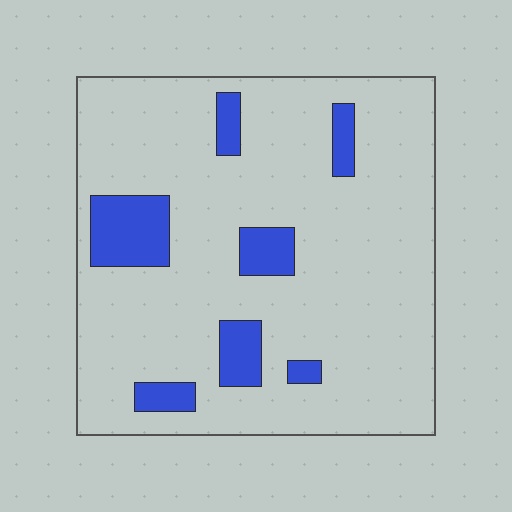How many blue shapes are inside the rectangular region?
7.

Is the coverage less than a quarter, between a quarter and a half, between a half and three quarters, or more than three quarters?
Less than a quarter.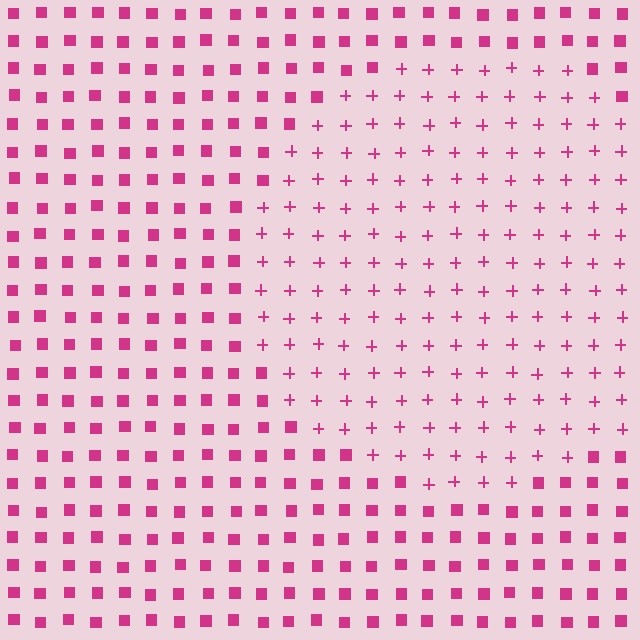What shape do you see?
I see a circle.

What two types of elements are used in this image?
The image uses plus signs inside the circle region and squares outside it.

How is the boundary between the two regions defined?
The boundary is defined by a change in element shape: plus signs inside vs. squares outside. All elements share the same color and spacing.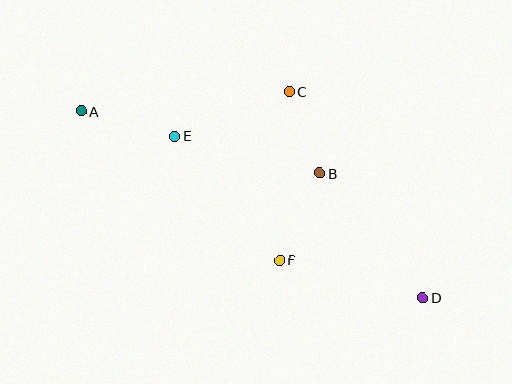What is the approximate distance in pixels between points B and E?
The distance between B and E is approximately 149 pixels.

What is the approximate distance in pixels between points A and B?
The distance between A and B is approximately 246 pixels.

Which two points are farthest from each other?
Points A and D are farthest from each other.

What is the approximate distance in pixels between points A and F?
The distance between A and F is approximately 248 pixels.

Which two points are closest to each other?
Points B and C are closest to each other.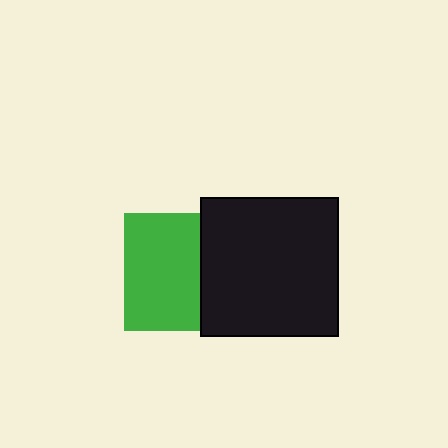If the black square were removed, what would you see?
You would see the complete green square.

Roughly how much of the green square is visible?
About half of it is visible (roughly 64%).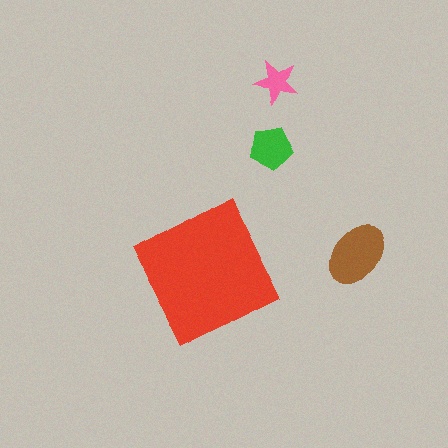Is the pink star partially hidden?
No, the pink star is fully visible.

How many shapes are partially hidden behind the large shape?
0 shapes are partially hidden.